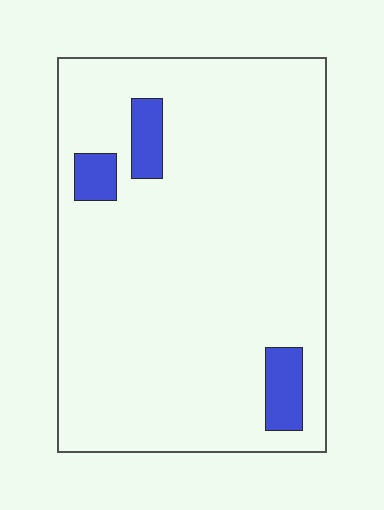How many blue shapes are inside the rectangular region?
3.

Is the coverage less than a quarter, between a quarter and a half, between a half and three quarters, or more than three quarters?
Less than a quarter.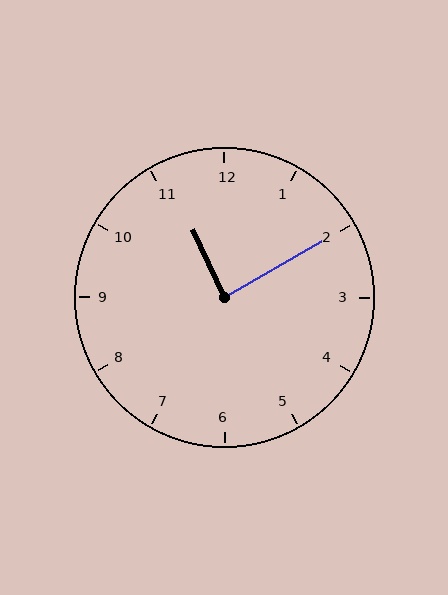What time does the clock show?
11:10.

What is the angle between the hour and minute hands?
Approximately 85 degrees.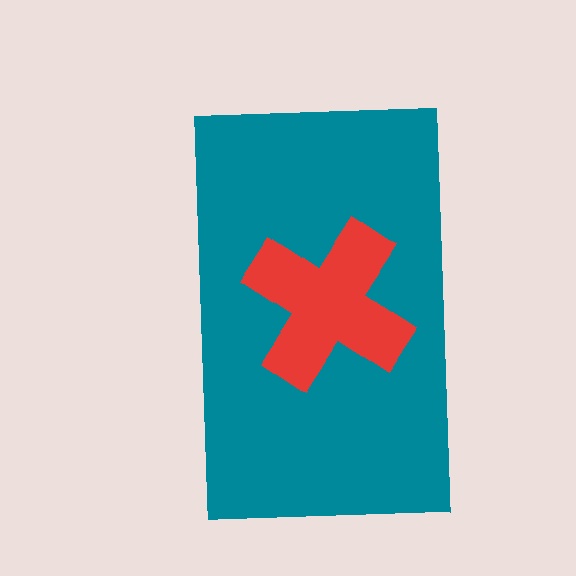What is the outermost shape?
The teal rectangle.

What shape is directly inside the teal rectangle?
The red cross.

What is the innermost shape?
The red cross.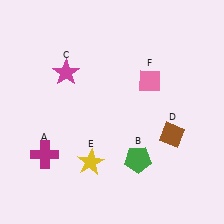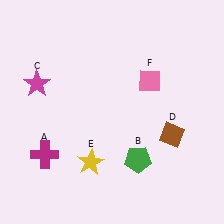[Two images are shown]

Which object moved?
The magenta star (C) moved left.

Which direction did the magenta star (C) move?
The magenta star (C) moved left.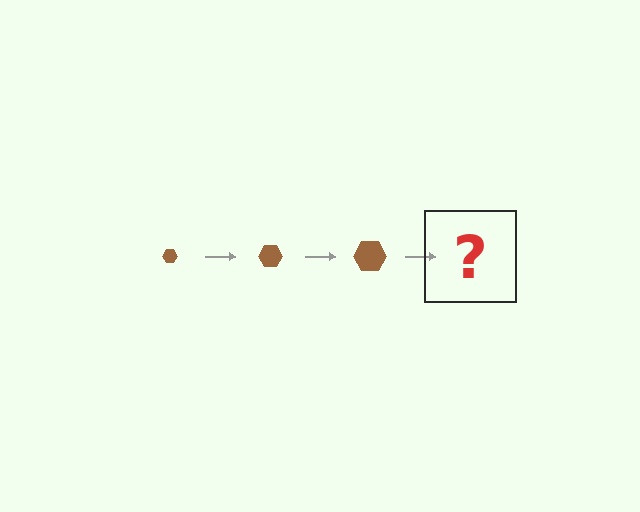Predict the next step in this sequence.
The next step is a brown hexagon, larger than the previous one.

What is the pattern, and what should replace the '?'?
The pattern is that the hexagon gets progressively larger each step. The '?' should be a brown hexagon, larger than the previous one.